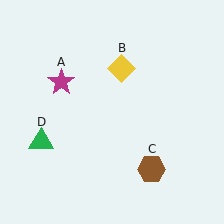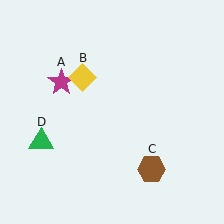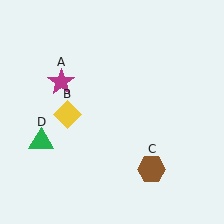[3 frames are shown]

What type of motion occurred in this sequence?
The yellow diamond (object B) rotated counterclockwise around the center of the scene.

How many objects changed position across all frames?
1 object changed position: yellow diamond (object B).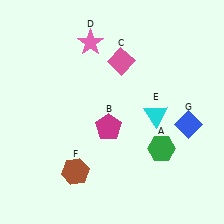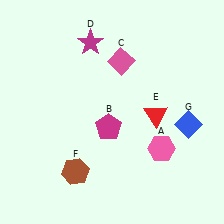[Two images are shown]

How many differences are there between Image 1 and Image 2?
There are 3 differences between the two images.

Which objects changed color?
A changed from green to pink. D changed from pink to magenta. E changed from cyan to red.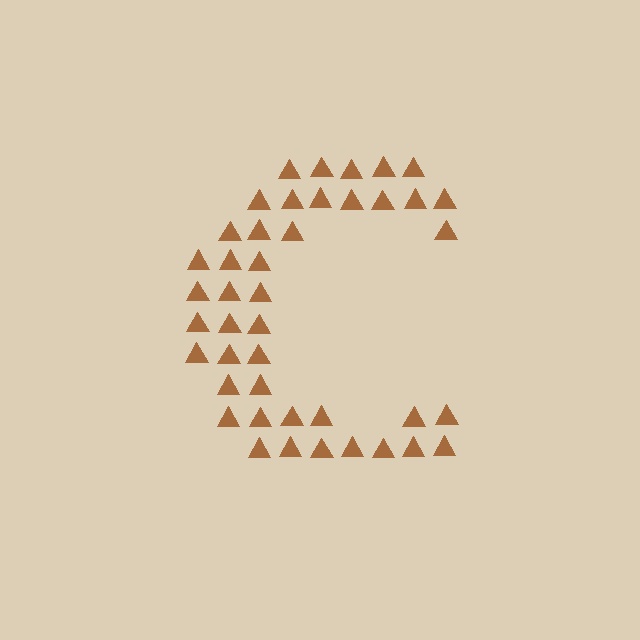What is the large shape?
The large shape is the letter C.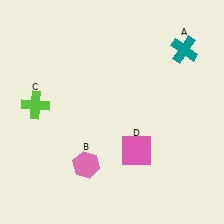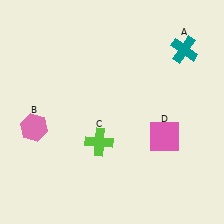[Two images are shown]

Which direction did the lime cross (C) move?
The lime cross (C) moved right.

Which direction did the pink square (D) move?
The pink square (D) moved right.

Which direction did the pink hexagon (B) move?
The pink hexagon (B) moved left.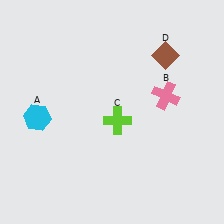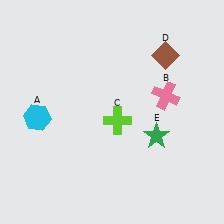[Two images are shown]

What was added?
A green star (E) was added in Image 2.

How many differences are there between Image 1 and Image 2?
There is 1 difference between the two images.